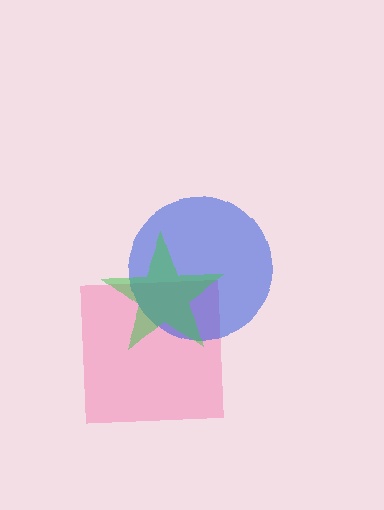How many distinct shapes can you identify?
There are 3 distinct shapes: a pink square, a blue circle, a green star.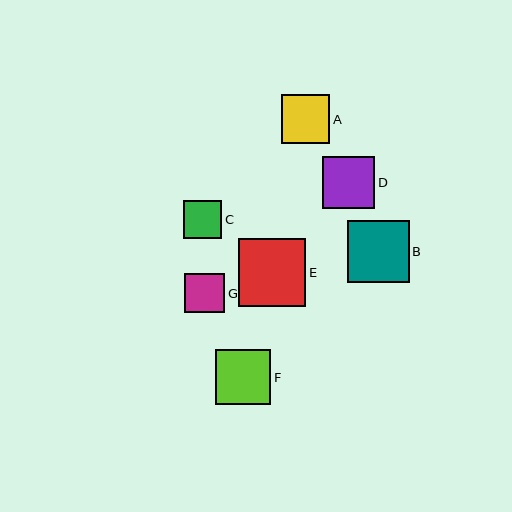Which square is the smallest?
Square C is the smallest with a size of approximately 38 pixels.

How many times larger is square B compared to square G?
Square B is approximately 1.6 times the size of square G.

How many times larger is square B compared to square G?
Square B is approximately 1.6 times the size of square G.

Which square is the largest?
Square E is the largest with a size of approximately 68 pixels.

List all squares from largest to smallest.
From largest to smallest: E, B, F, D, A, G, C.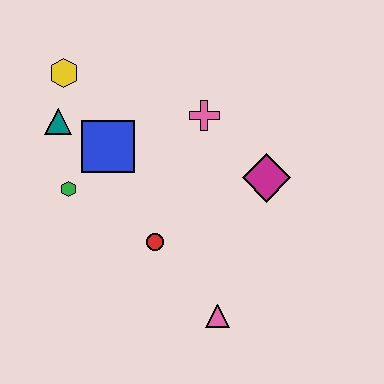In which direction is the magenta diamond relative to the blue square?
The magenta diamond is to the right of the blue square.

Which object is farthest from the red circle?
The yellow hexagon is farthest from the red circle.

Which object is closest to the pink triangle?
The red circle is closest to the pink triangle.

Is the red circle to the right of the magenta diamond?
No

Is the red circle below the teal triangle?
Yes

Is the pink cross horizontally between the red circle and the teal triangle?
No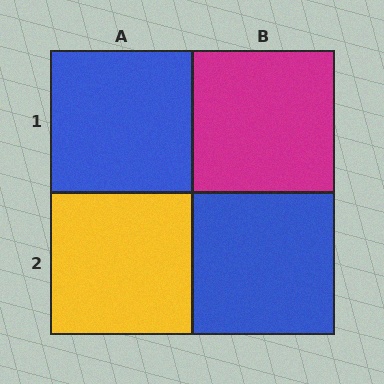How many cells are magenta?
1 cell is magenta.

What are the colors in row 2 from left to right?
Yellow, blue.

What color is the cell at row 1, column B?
Magenta.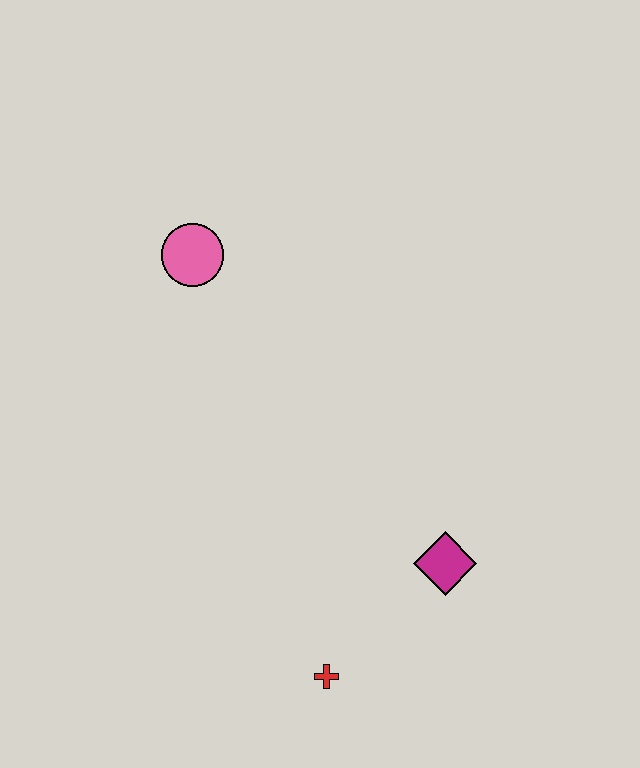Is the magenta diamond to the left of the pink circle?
No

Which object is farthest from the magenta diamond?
The pink circle is farthest from the magenta diamond.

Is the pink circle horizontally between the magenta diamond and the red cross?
No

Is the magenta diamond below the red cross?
No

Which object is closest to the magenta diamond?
The red cross is closest to the magenta diamond.